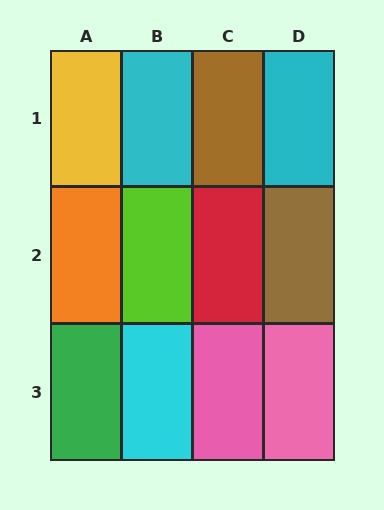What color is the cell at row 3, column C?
Pink.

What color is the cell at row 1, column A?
Yellow.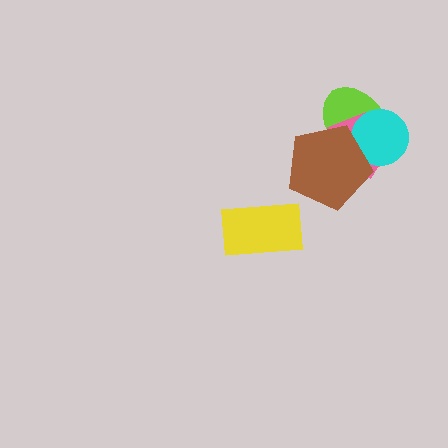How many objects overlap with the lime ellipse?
3 objects overlap with the lime ellipse.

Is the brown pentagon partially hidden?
No, no other shape covers it.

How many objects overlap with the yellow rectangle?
0 objects overlap with the yellow rectangle.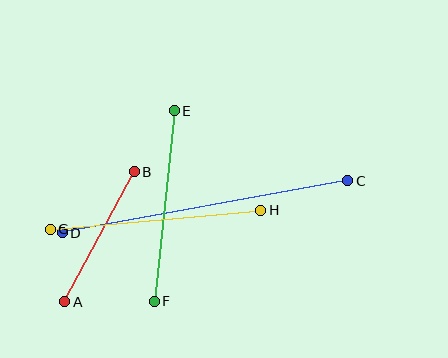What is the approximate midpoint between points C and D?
The midpoint is at approximately (205, 207) pixels.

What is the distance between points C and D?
The distance is approximately 290 pixels.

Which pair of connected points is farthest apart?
Points C and D are farthest apart.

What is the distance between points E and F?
The distance is approximately 192 pixels.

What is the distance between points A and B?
The distance is approximately 148 pixels.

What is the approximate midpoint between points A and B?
The midpoint is at approximately (100, 237) pixels.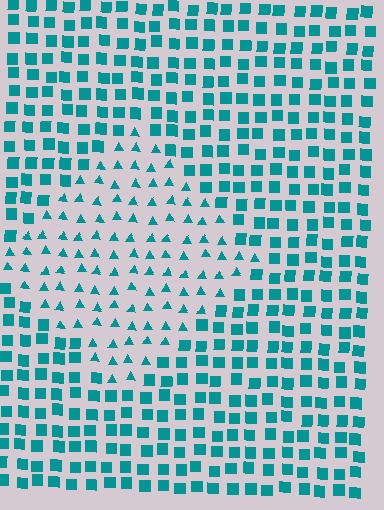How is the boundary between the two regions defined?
The boundary is defined by a change in element shape: triangles inside vs. squares outside. All elements share the same color and spacing.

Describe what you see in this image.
The image is filled with small teal elements arranged in a uniform grid. A diamond-shaped region contains triangles, while the surrounding area contains squares. The boundary is defined purely by the change in element shape.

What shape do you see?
I see a diamond.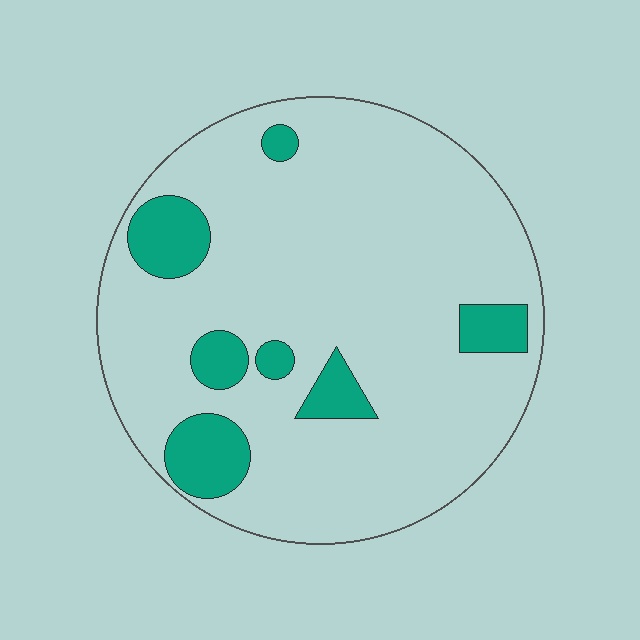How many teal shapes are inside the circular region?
7.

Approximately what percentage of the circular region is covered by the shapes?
Approximately 15%.